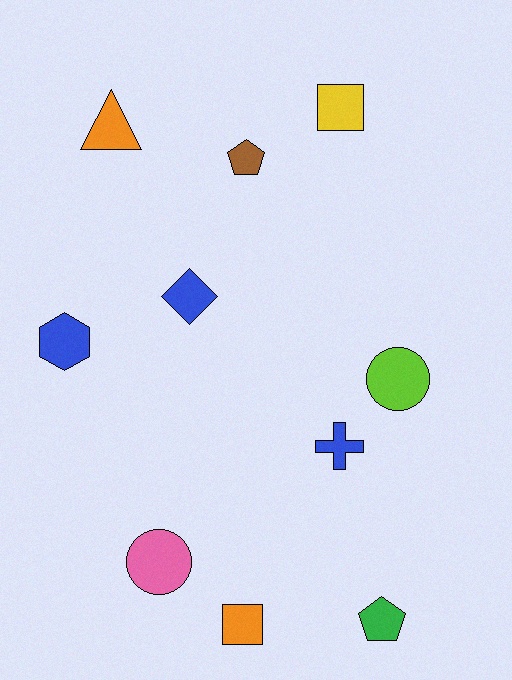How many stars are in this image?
There are no stars.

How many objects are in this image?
There are 10 objects.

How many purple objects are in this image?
There are no purple objects.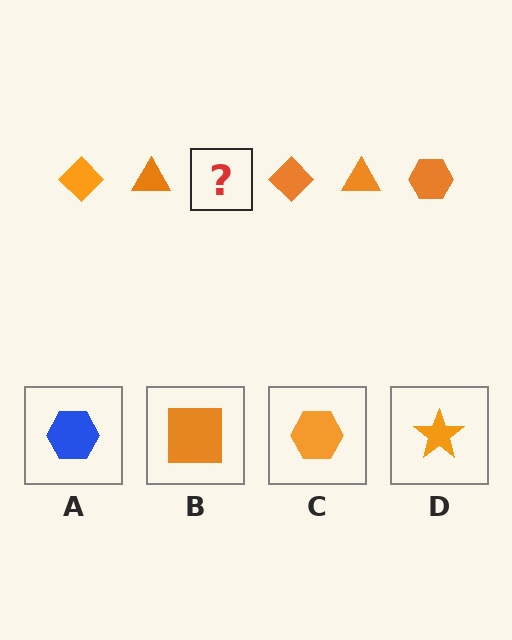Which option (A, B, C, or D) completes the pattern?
C.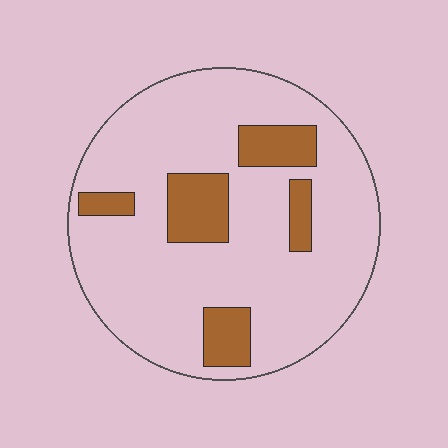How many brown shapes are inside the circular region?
5.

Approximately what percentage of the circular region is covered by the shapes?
Approximately 20%.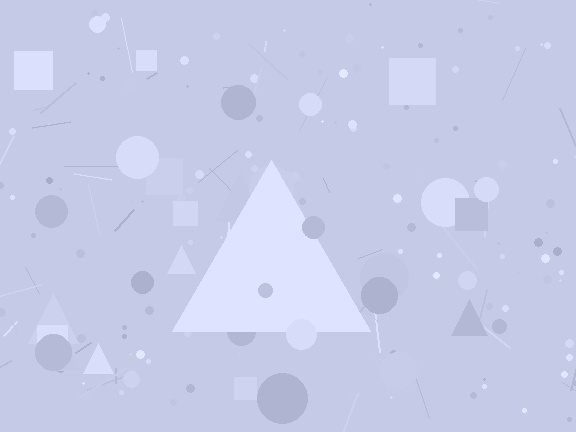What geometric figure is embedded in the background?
A triangle is embedded in the background.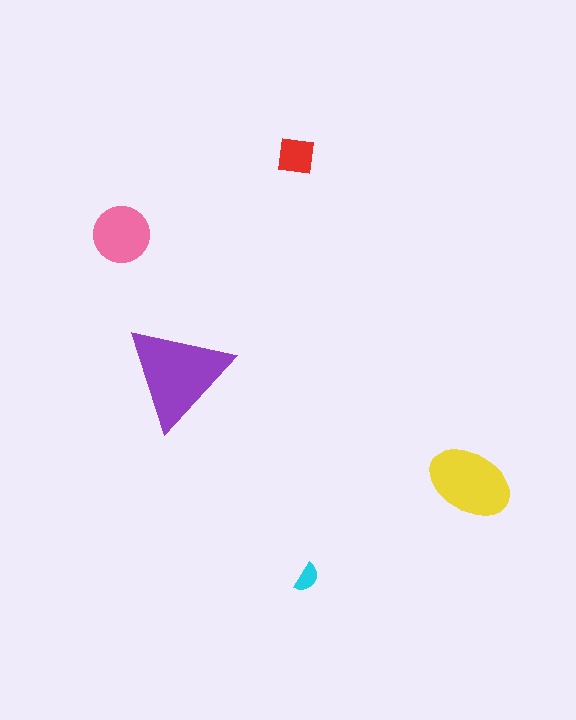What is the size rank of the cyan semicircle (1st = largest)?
5th.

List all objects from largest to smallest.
The purple triangle, the yellow ellipse, the pink circle, the red square, the cyan semicircle.